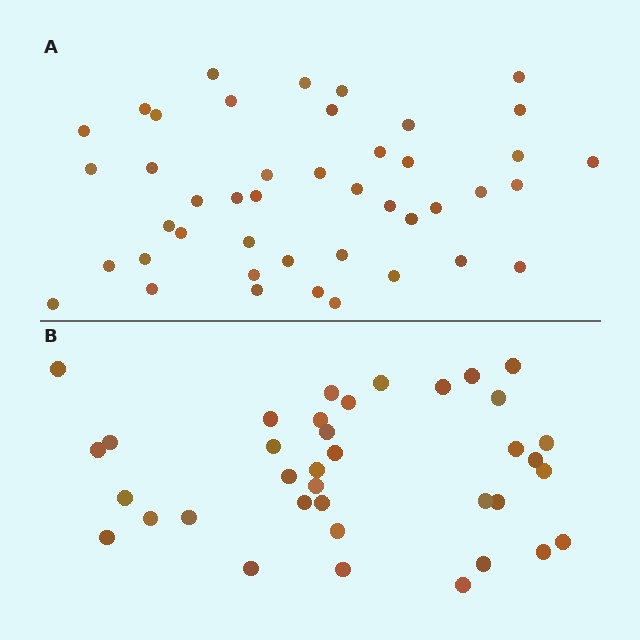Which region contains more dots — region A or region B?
Region A (the top region) has more dots.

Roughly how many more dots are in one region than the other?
Region A has roughly 8 or so more dots than region B.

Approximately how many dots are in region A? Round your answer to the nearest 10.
About 40 dots. (The exact count is 44, which rounds to 40.)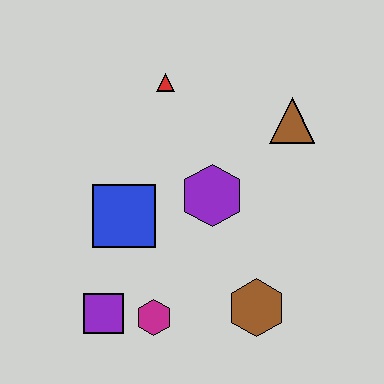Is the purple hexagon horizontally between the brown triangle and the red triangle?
Yes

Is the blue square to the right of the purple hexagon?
No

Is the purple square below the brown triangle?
Yes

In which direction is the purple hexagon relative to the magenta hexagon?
The purple hexagon is above the magenta hexagon.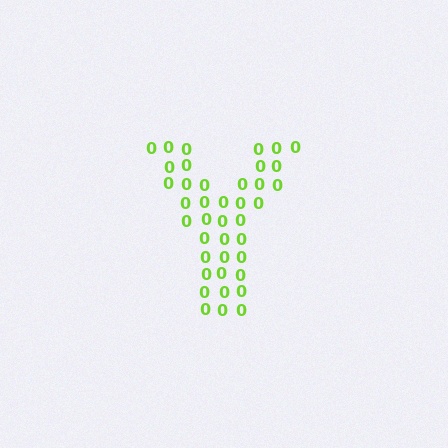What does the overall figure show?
The overall figure shows the letter Y.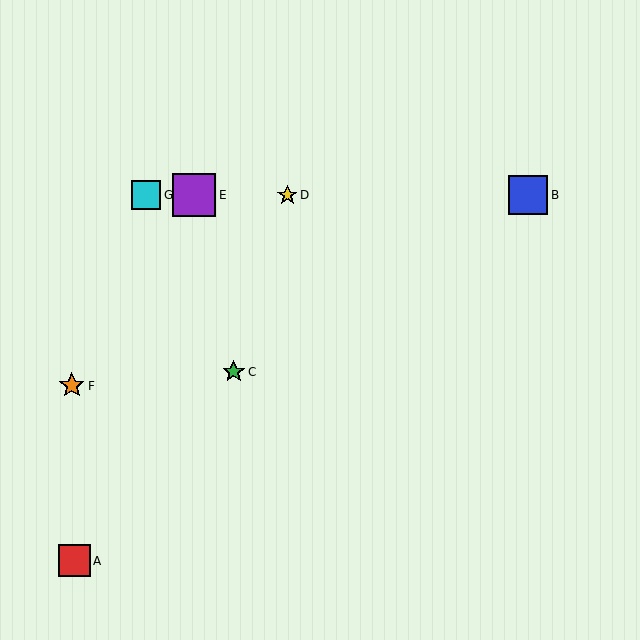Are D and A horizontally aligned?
No, D is at y≈195 and A is at y≈561.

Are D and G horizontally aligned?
Yes, both are at y≈195.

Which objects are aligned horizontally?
Objects B, D, E, G are aligned horizontally.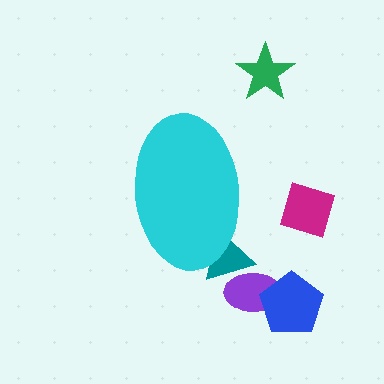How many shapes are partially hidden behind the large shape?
1 shape is partially hidden.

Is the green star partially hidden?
No, the green star is fully visible.